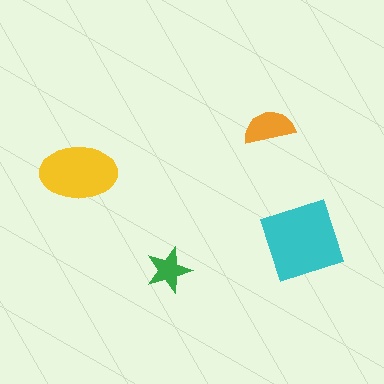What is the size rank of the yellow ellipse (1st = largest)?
2nd.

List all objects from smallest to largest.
The green star, the orange semicircle, the yellow ellipse, the cyan diamond.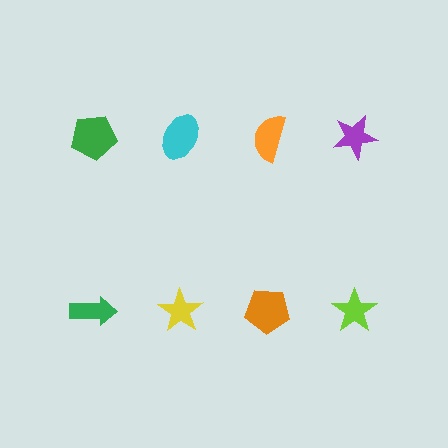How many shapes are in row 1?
4 shapes.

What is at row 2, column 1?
A green arrow.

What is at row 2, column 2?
A yellow star.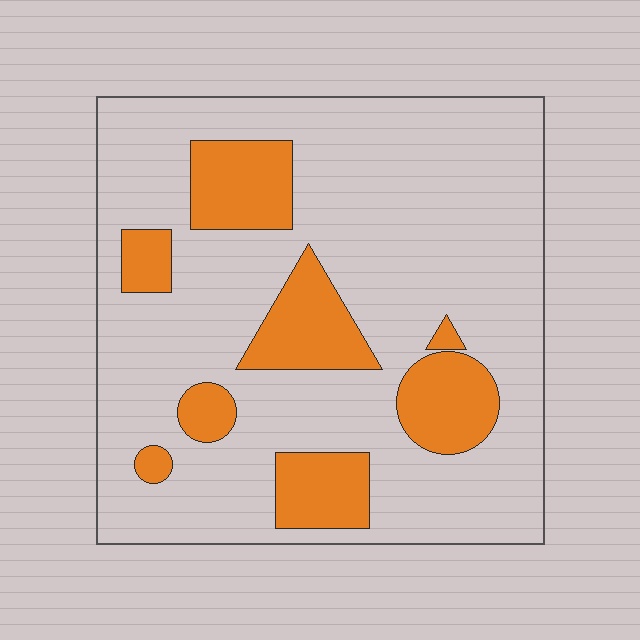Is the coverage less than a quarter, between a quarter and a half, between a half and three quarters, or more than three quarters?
Less than a quarter.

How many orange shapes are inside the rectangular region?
8.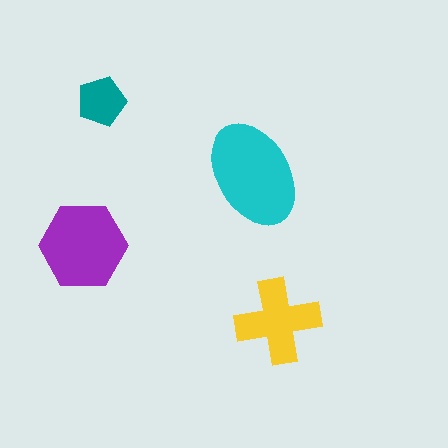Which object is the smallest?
The teal pentagon.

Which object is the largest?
The cyan ellipse.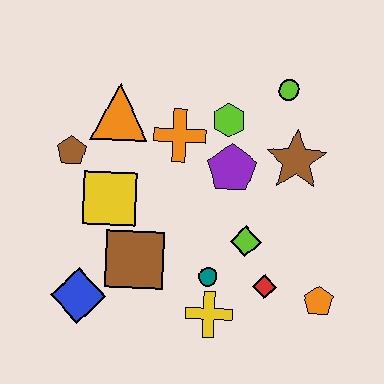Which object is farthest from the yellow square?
The orange pentagon is farthest from the yellow square.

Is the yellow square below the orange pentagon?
No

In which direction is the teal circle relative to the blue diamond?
The teal circle is to the right of the blue diamond.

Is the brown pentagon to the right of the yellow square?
No